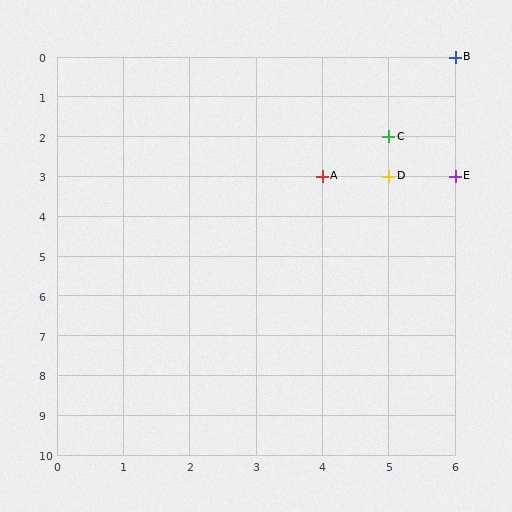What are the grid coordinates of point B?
Point B is at grid coordinates (6, 0).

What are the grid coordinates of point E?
Point E is at grid coordinates (6, 3).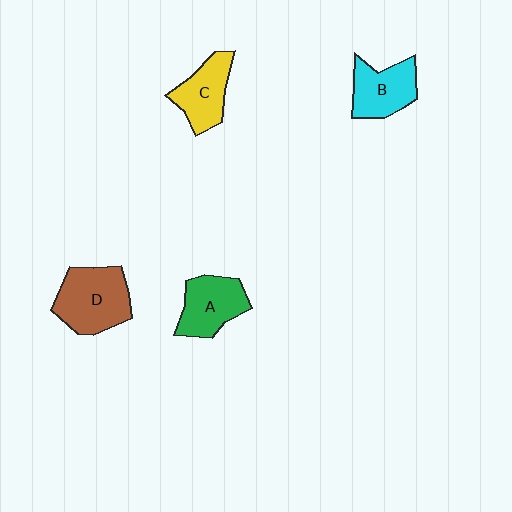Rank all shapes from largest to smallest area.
From largest to smallest: D (brown), A (green), B (cyan), C (yellow).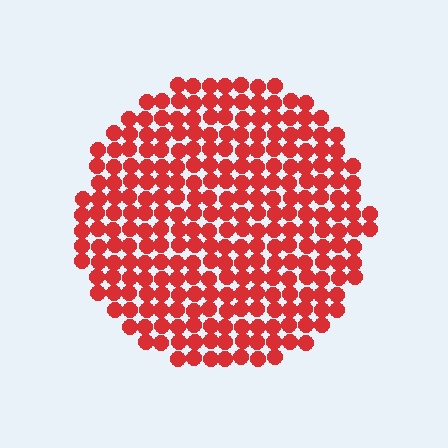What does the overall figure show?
The overall figure shows a circle.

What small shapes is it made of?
It is made of small circles.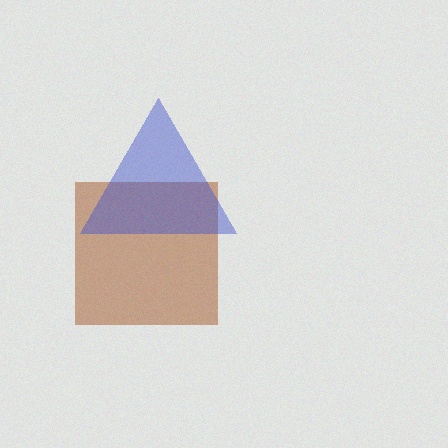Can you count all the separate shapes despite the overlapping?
Yes, there are 2 separate shapes.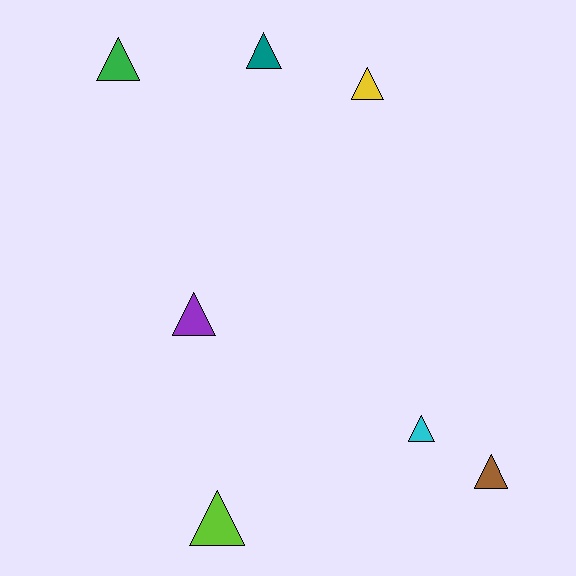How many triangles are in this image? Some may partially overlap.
There are 7 triangles.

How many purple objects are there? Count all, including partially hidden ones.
There is 1 purple object.